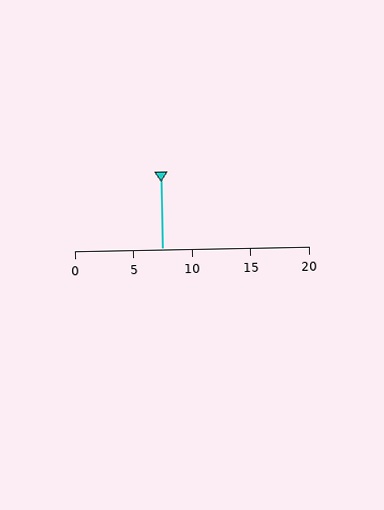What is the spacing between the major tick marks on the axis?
The major ticks are spaced 5 apart.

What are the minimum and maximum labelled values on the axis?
The axis runs from 0 to 20.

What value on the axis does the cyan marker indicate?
The marker indicates approximately 7.5.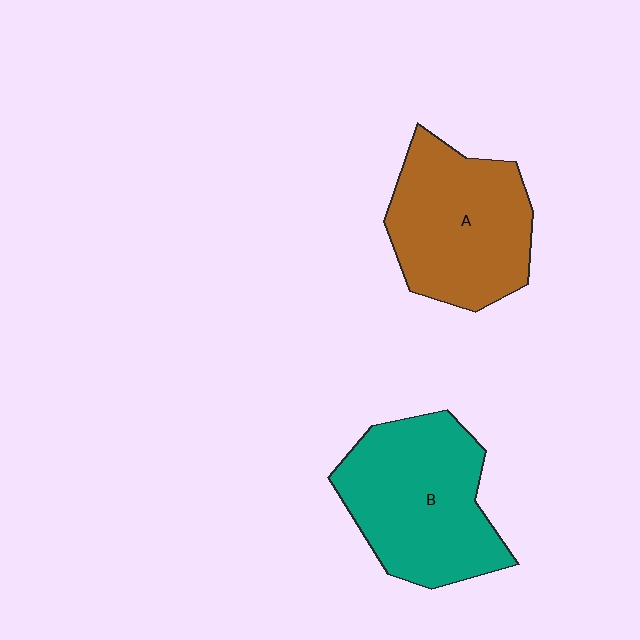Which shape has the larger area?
Shape B (teal).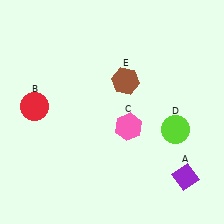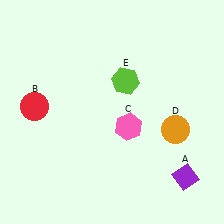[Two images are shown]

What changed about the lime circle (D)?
In Image 1, D is lime. In Image 2, it changed to orange.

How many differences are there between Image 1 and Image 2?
There are 2 differences between the two images.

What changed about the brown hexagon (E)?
In Image 1, E is brown. In Image 2, it changed to lime.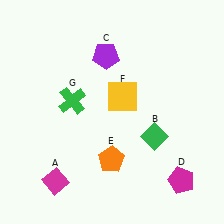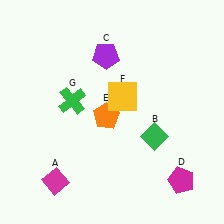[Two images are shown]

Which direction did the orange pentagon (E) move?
The orange pentagon (E) moved up.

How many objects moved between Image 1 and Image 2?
1 object moved between the two images.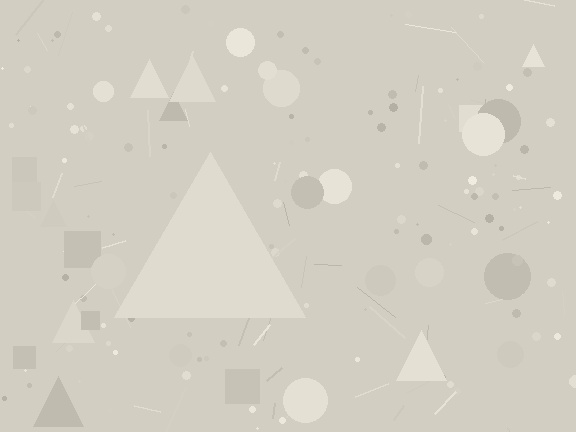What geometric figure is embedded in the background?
A triangle is embedded in the background.